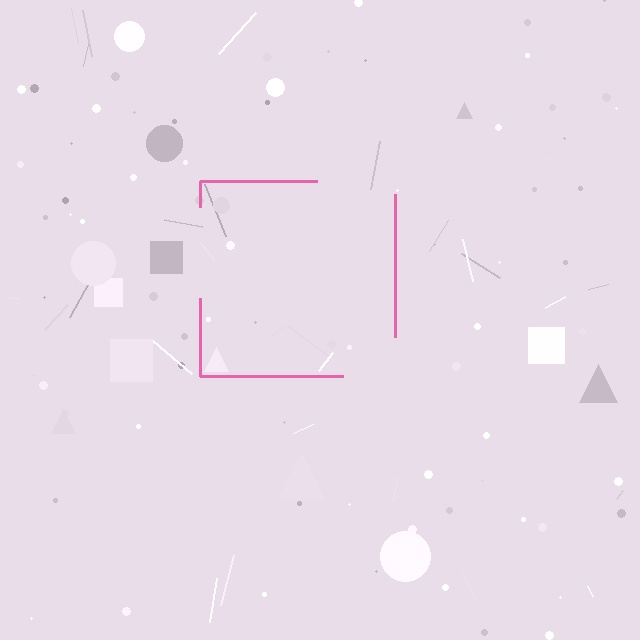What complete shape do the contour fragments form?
The contour fragments form a square.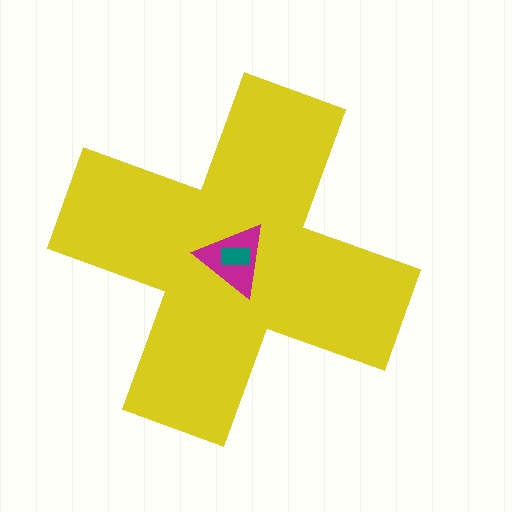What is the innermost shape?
The teal rectangle.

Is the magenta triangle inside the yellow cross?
Yes.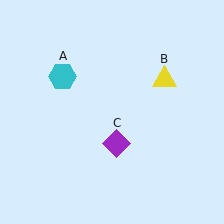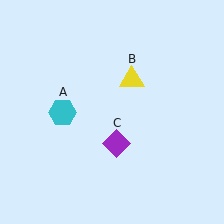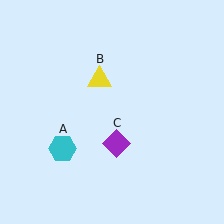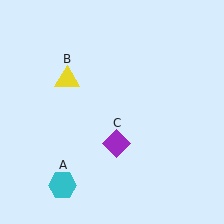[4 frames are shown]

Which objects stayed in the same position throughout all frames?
Purple diamond (object C) remained stationary.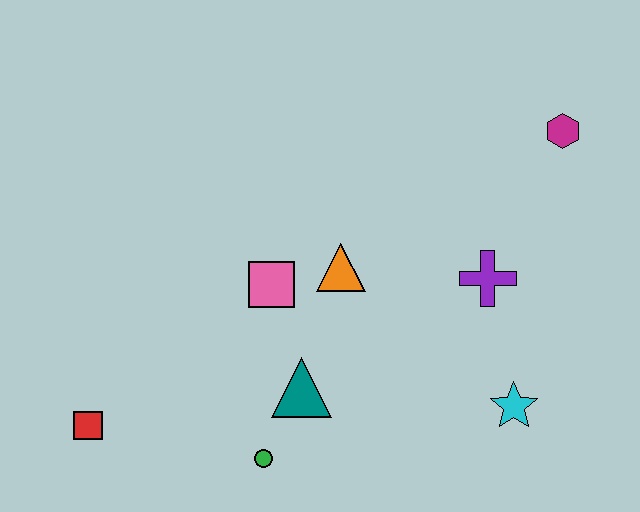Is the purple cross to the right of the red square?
Yes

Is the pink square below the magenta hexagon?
Yes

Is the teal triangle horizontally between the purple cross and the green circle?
Yes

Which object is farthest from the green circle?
The magenta hexagon is farthest from the green circle.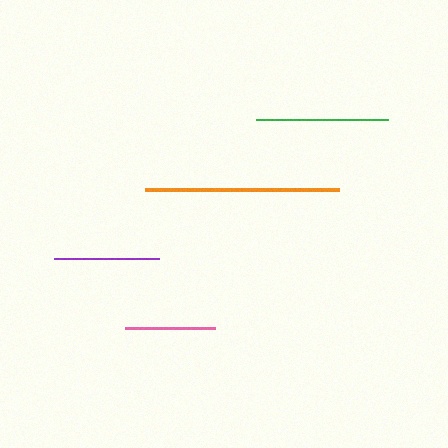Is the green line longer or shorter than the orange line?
The orange line is longer than the green line.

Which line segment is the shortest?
The pink line is the shortest at approximately 90 pixels.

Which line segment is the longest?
The orange line is the longest at approximately 194 pixels.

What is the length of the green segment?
The green segment is approximately 132 pixels long.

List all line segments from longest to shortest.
From longest to shortest: orange, green, purple, pink.